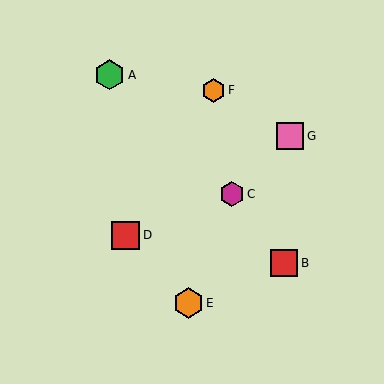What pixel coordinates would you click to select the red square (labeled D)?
Click at (126, 235) to select the red square D.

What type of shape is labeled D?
Shape D is a red square.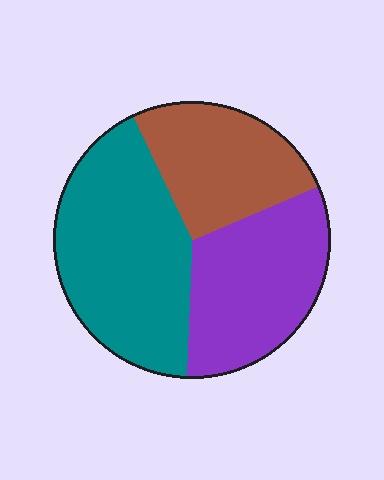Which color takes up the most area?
Teal, at roughly 40%.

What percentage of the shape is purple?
Purple covers roughly 30% of the shape.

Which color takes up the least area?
Brown, at roughly 25%.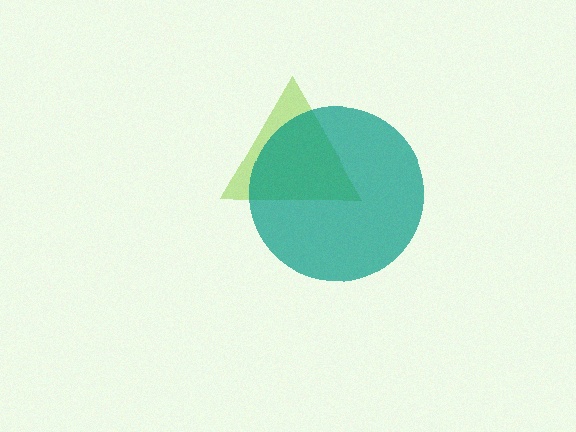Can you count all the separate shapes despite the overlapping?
Yes, there are 2 separate shapes.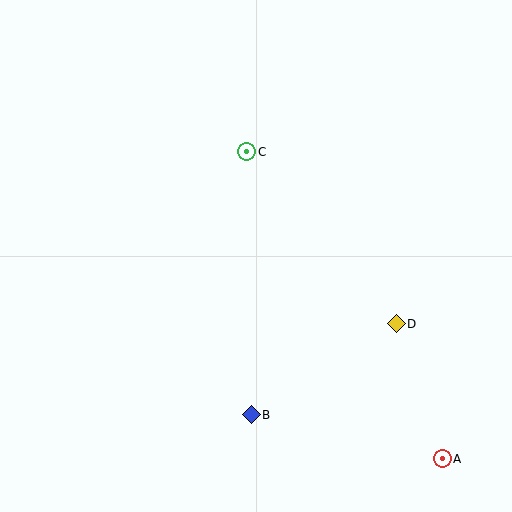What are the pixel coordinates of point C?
Point C is at (247, 152).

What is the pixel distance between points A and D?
The distance between A and D is 143 pixels.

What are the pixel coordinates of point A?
Point A is at (442, 459).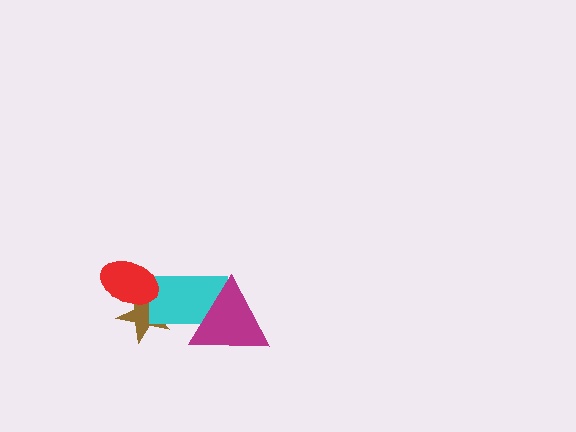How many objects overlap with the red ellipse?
2 objects overlap with the red ellipse.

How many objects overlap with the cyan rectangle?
3 objects overlap with the cyan rectangle.